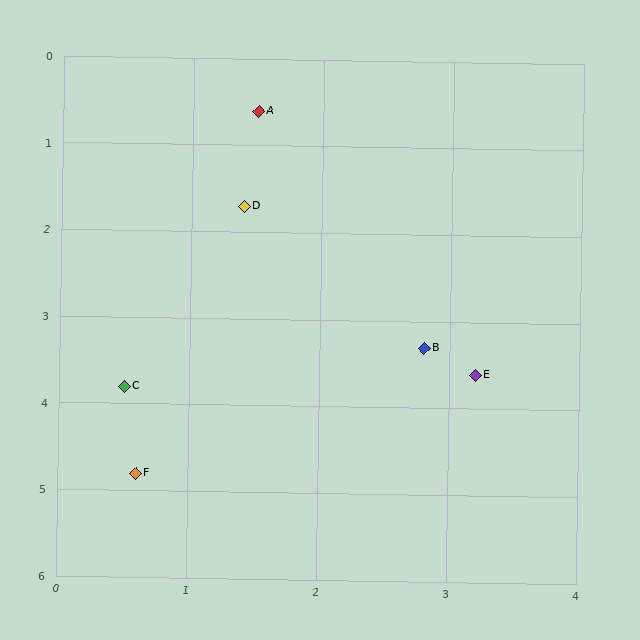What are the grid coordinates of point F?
Point F is at approximately (0.6, 4.8).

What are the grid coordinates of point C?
Point C is at approximately (0.5, 3.8).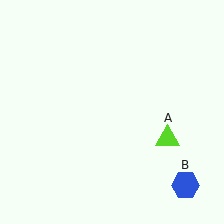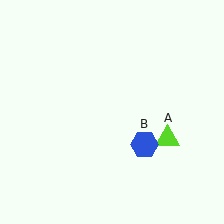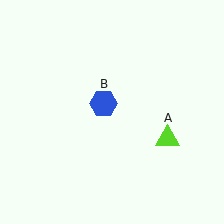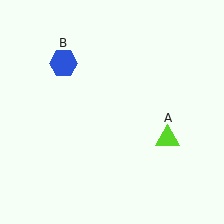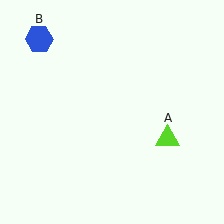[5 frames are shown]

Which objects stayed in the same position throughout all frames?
Lime triangle (object A) remained stationary.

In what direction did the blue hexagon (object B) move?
The blue hexagon (object B) moved up and to the left.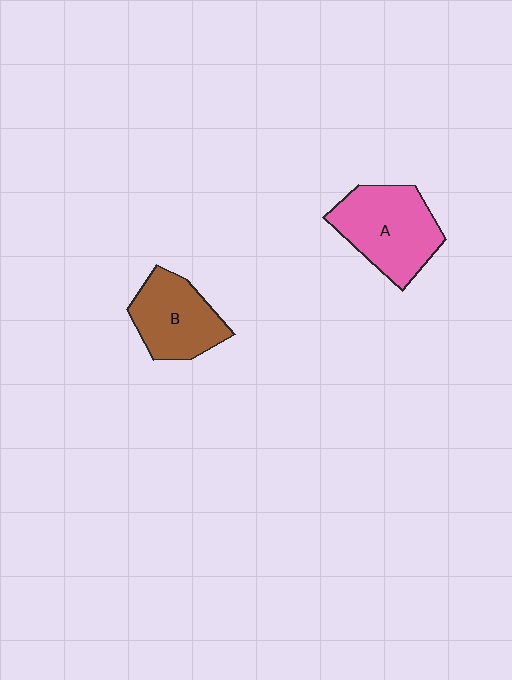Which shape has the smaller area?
Shape B (brown).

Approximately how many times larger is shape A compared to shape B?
Approximately 1.2 times.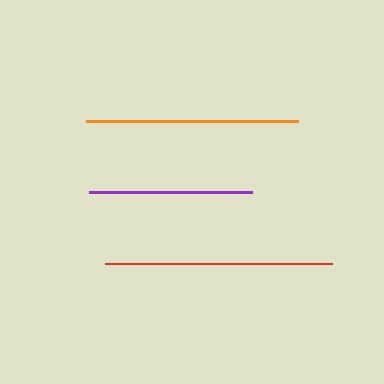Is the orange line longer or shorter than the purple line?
The orange line is longer than the purple line.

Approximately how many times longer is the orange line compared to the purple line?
The orange line is approximately 1.3 times the length of the purple line.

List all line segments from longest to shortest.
From longest to shortest: red, orange, purple.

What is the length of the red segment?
The red segment is approximately 227 pixels long.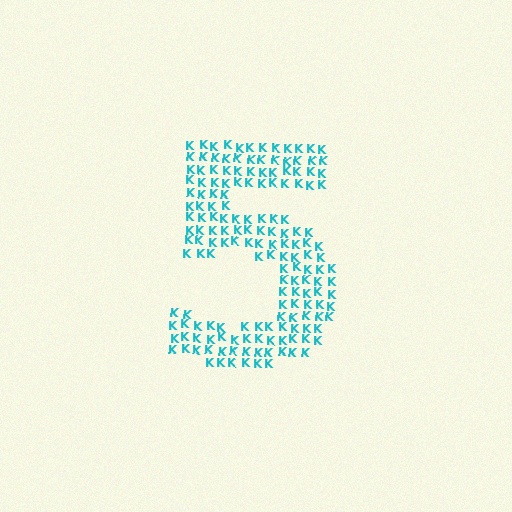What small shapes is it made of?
It is made of small letter K's.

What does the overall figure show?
The overall figure shows the digit 5.